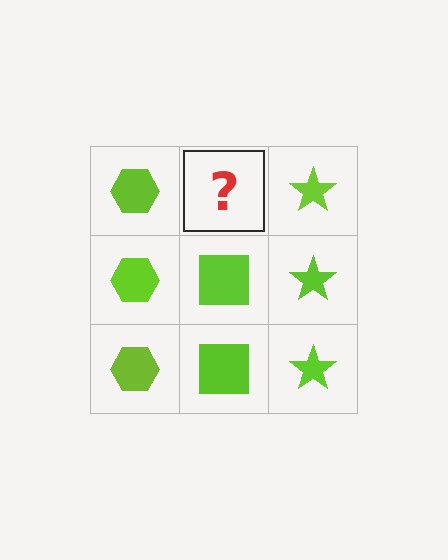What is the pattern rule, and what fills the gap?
The rule is that each column has a consistent shape. The gap should be filled with a lime square.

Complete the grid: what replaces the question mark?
The question mark should be replaced with a lime square.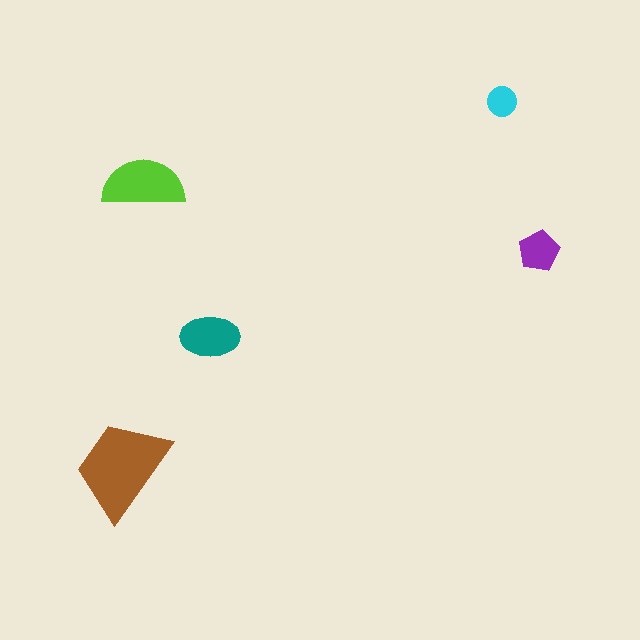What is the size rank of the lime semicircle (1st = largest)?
2nd.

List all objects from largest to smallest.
The brown trapezoid, the lime semicircle, the teal ellipse, the purple pentagon, the cyan circle.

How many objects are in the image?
There are 5 objects in the image.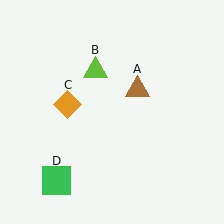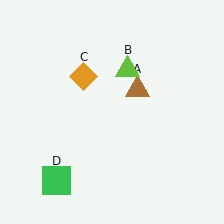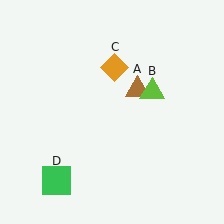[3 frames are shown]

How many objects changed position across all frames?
2 objects changed position: lime triangle (object B), orange diamond (object C).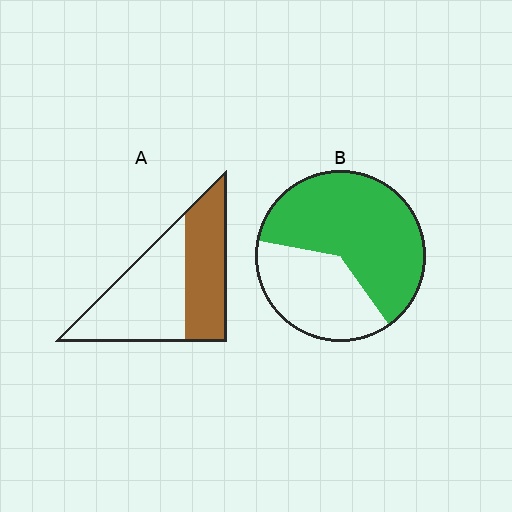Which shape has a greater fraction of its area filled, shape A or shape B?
Shape B.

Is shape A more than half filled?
No.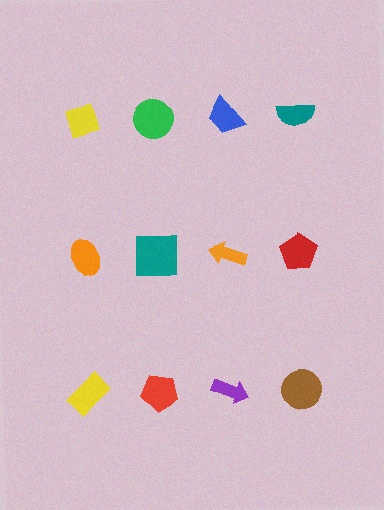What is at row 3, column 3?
A purple arrow.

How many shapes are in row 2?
4 shapes.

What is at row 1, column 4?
A teal semicircle.